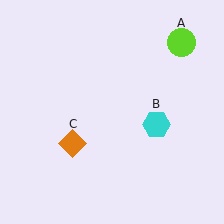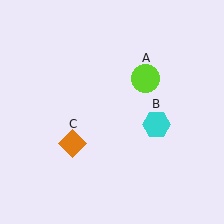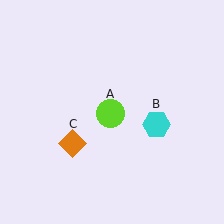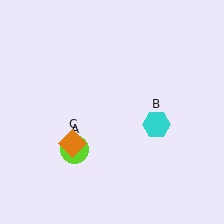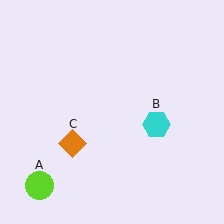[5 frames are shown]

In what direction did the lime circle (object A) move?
The lime circle (object A) moved down and to the left.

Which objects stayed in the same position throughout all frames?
Cyan hexagon (object B) and orange diamond (object C) remained stationary.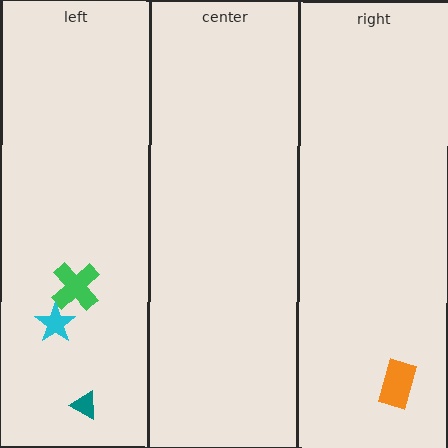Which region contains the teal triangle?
The left region.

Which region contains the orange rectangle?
The right region.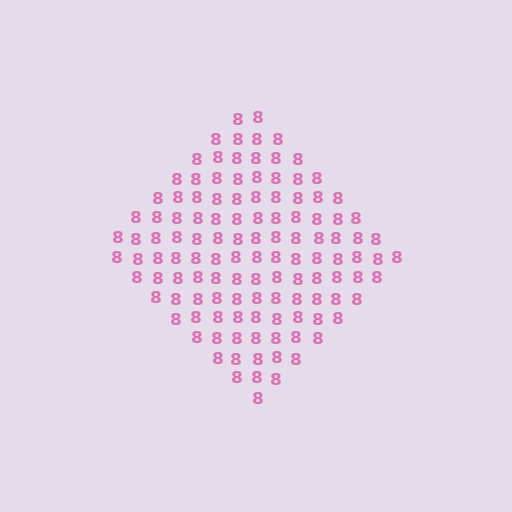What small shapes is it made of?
It is made of small digit 8's.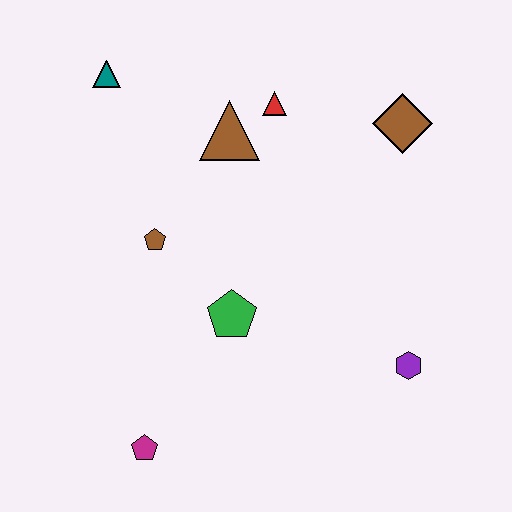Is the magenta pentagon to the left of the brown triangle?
Yes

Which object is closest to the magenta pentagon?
The green pentagon is closest to the magenta pentagon.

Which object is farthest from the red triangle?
The magenta pentagon is farthest from the red triangle.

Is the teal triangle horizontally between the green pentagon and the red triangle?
No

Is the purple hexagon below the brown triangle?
Yes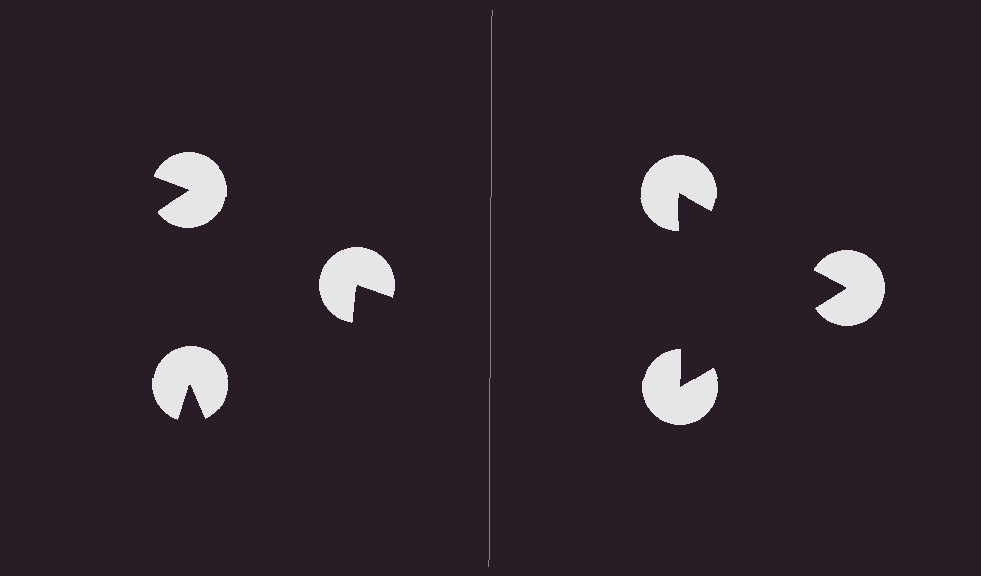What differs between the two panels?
The pac-man discs are positioned identically on both sides; only the wedge orientations differ. On the right they align to a triangle; on the left they are misaligned.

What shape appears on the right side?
An illusory triangle.